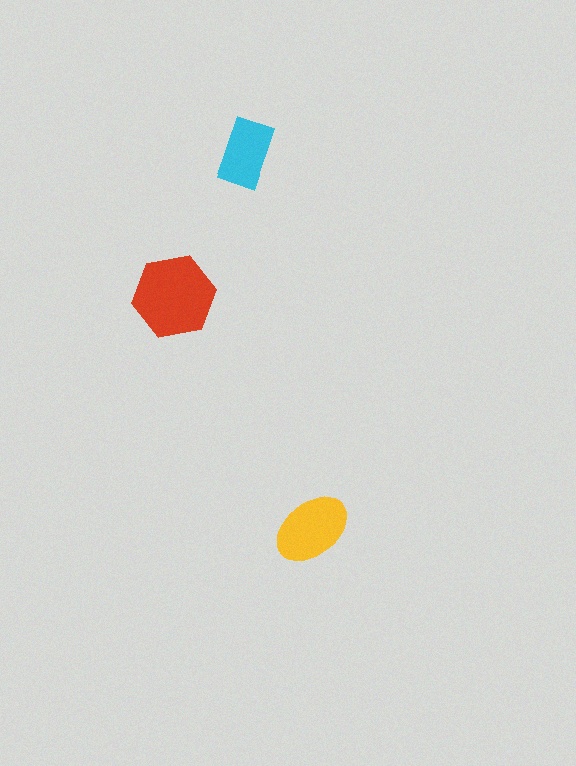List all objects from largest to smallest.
The red hexagon, the yellow ellipse, the cyan rectangle.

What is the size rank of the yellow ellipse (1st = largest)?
2nd.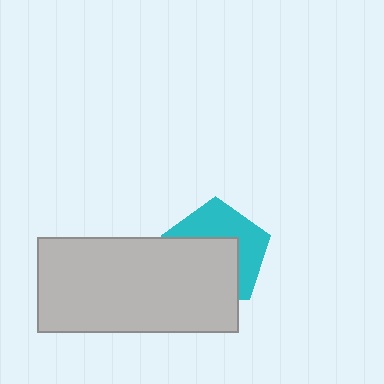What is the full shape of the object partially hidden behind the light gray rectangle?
The partially hidden object is a cyan pentagon.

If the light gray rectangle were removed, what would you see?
You would see the complete cyan pentagon.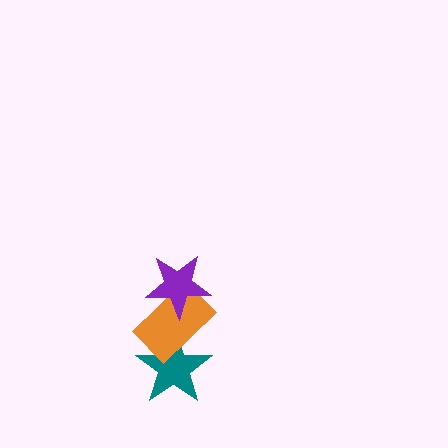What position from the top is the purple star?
The purple star is 1st from the top.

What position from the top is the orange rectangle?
The orange rectangle is 2nd from the top.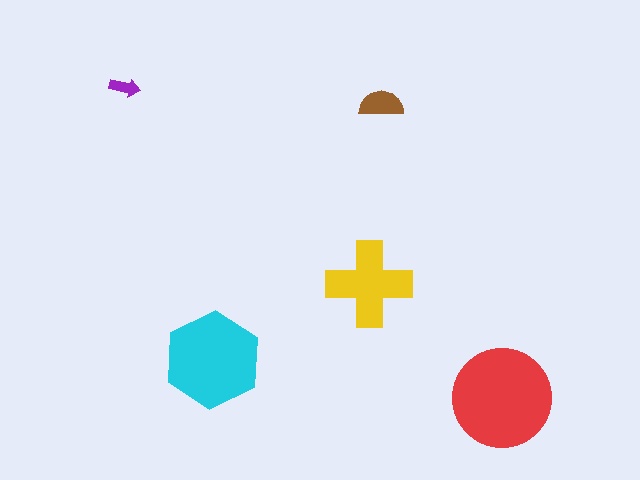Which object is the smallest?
The purple arrow.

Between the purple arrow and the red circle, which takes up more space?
The red circle.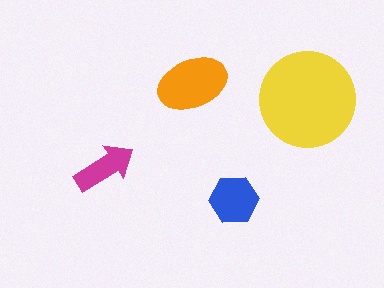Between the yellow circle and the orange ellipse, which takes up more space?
The yellow circle.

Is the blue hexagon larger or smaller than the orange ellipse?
Smaller.